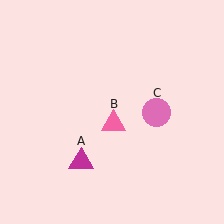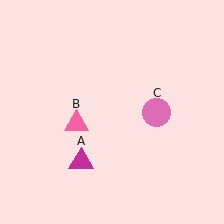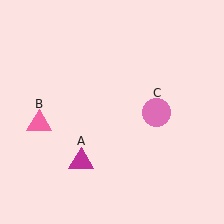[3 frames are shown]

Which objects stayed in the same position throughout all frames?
Magenta triangle (object A) and pink circle (object C) remained stationary.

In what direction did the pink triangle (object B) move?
The pink triangle (object B) moved left.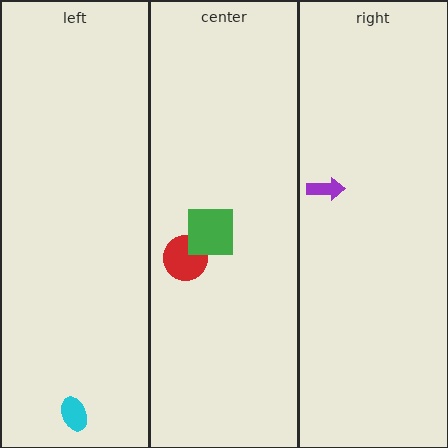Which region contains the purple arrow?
The right region.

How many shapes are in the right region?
1.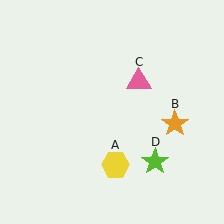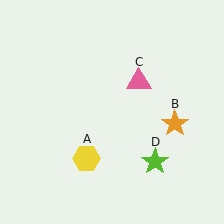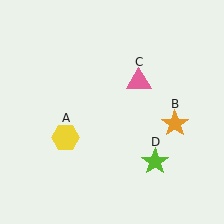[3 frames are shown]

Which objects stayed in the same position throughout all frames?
Orange star (object B) and pink triangle (object C) and lime star (object D) remained stationary.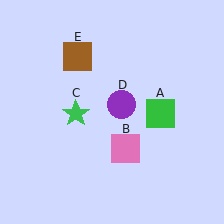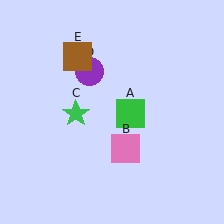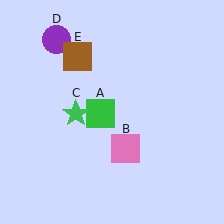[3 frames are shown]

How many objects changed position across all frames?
2 objects changed position: green square (object A), purple circle (object D).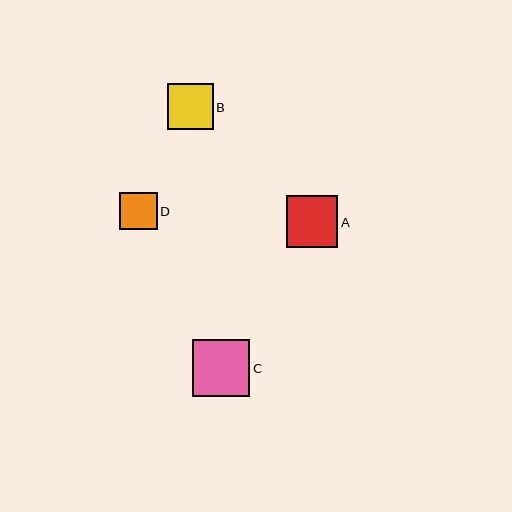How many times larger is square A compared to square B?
Square A is approximately 1.1 times the size of square B.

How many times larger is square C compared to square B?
Square C is approximately 1.3 times the size of square B.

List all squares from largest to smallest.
From largest to smallest: C, A, B, D.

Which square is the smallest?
Square D is the smallest with a size of approximately 37 pixels.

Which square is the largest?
Square C is the largest with a size of approximately 58 pixels.